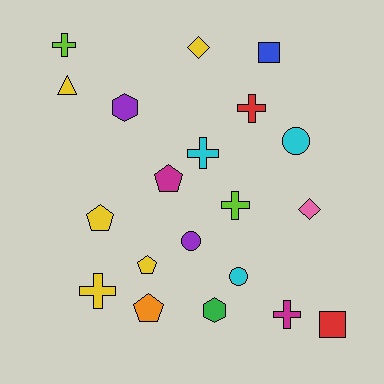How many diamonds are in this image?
There are 2 diamonds.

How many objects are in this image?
There are 20 objects.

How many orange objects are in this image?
There is 1 orange object.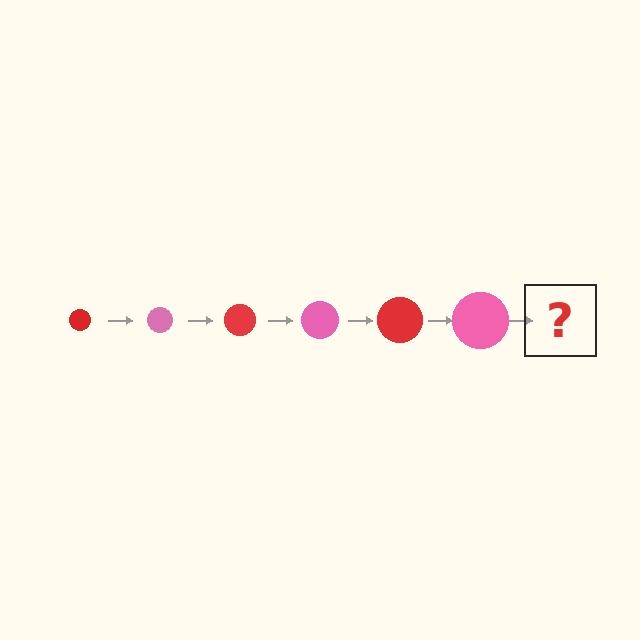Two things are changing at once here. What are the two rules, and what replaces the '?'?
The two rules are that the circle grows larger each step and the color cycles through red and pink. The '?' should be a red circle, larger than the previous one.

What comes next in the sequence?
The next element should be a red circle, larger than the previous one.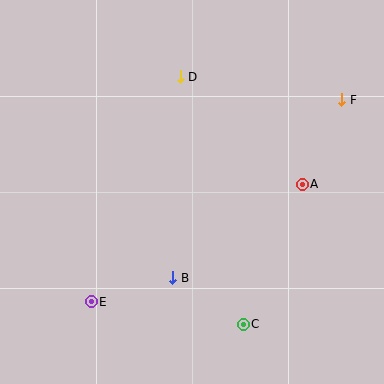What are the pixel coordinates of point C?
Point C is at (243, 324).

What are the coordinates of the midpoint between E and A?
The midpoint between E and A is at (197, 243).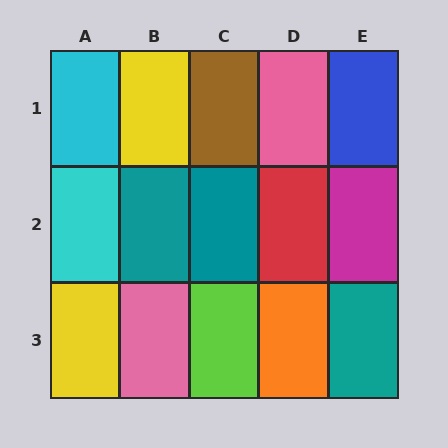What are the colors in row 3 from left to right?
Yellow, pink, lime, orange, teal.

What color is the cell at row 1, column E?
Blue.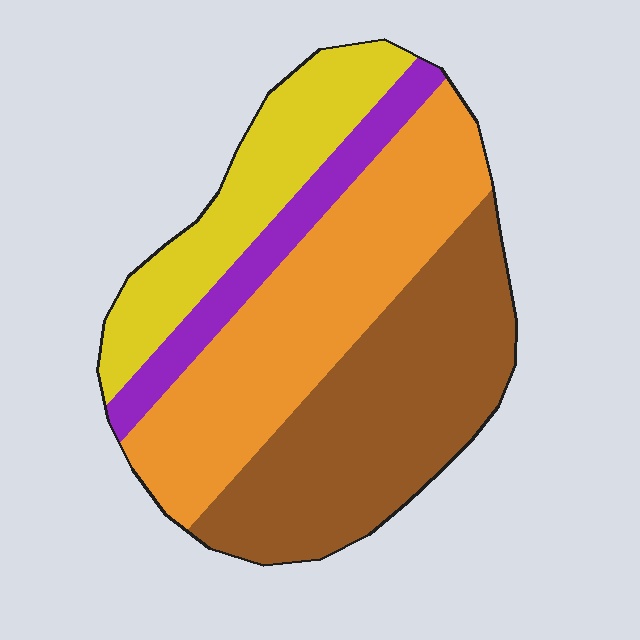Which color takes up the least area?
Purple, at roughly 10%.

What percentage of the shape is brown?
Brown covers roughly 35% of the shape.